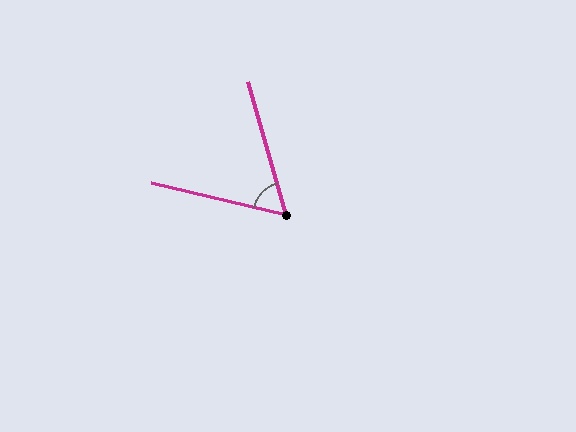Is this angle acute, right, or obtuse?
It is acute.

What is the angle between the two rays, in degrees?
Approximately 61 degrees.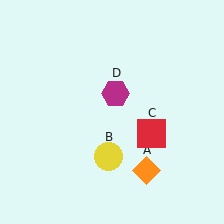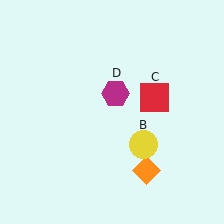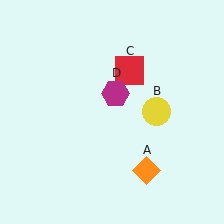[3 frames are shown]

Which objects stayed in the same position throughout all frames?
Orange diamond (object A) and magenta hexagon (object D) remained stationary.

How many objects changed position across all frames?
2 objects changed position: yellow circle (object B), red square (object C).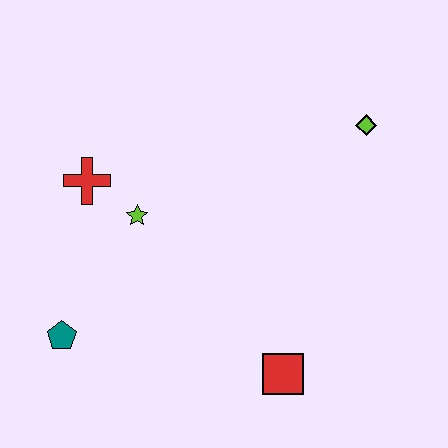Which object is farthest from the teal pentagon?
The lime diamond is farthest from the teal pentagon.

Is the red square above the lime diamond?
No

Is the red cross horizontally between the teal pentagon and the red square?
Yes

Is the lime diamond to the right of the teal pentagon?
Yes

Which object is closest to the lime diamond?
The lime star is closest to the lime diamond.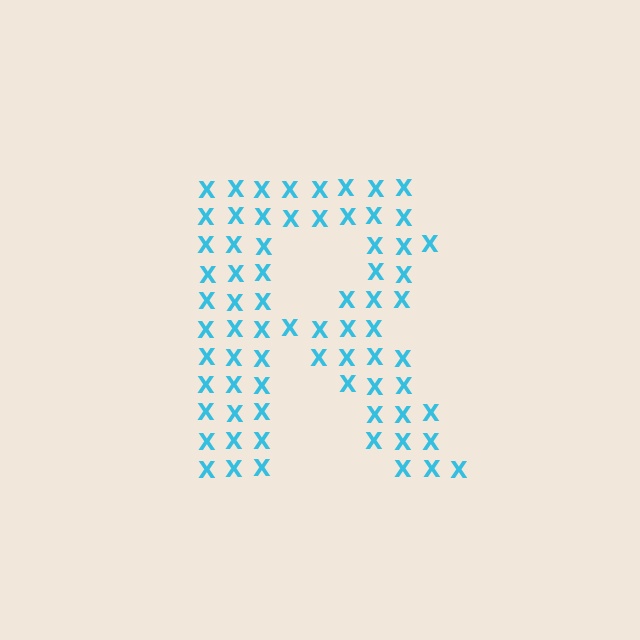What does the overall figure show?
The overall figure shows the letter R.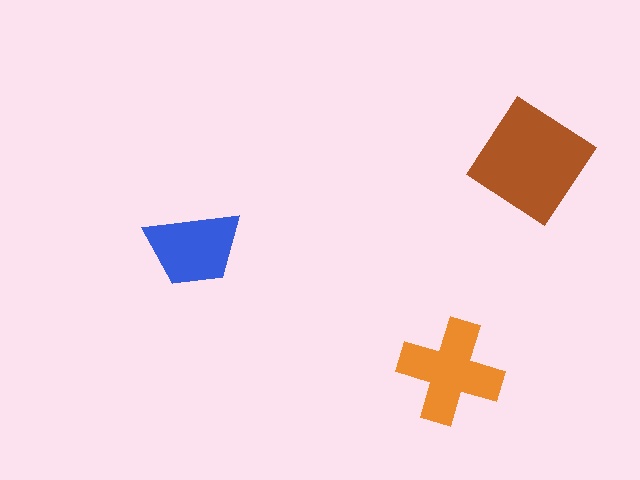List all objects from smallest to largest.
The blue trapezoid, the orange cross, the brown diamond.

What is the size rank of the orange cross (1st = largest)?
2nd.